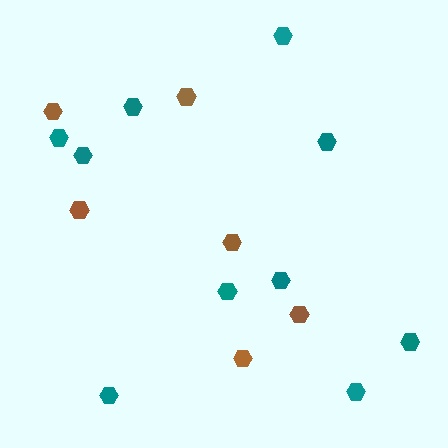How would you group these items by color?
There are 2 groups: one group of teal hexagons (10) and one group of brown hexagons (6).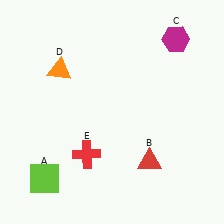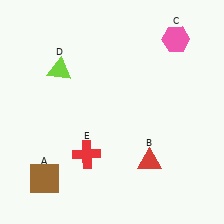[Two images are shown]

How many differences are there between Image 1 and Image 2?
There are 3 differences between the two images.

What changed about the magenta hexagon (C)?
In Image 1, C is magenta. In Image 2, it changed to pink.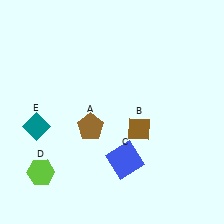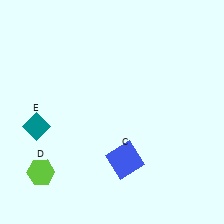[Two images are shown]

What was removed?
The brown pentagon (A), the brown diamond (B) were removed in Image 2.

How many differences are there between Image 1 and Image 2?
There are 2 differences between the two images.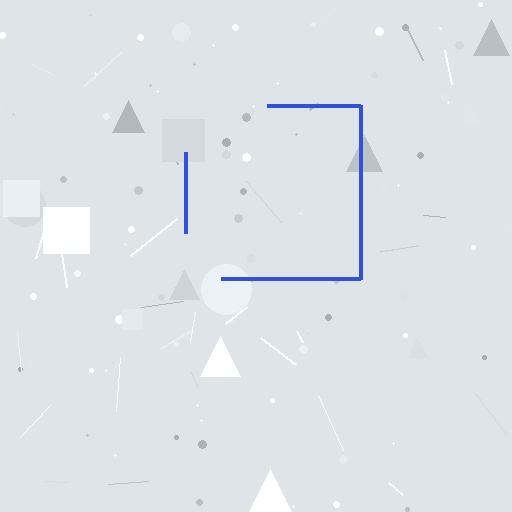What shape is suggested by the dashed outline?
The dashed outline suggests a square.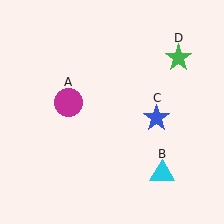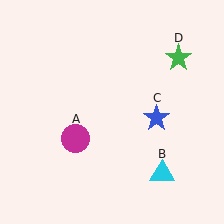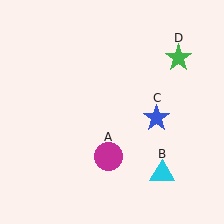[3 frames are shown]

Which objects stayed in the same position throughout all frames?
Cyan triangle (object B) and blue star (object C) and green star (object D) remained stationary.